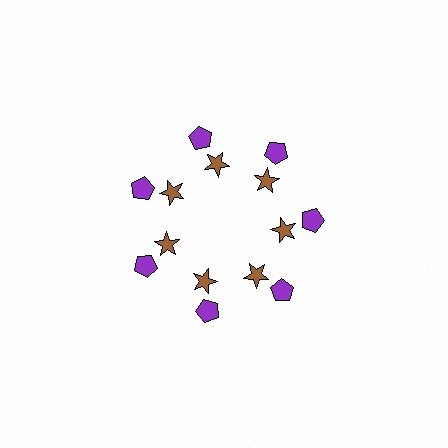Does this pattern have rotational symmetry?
Yes, this pattern has 7-fold rotational symmetry. It looks the same after rotating 51 degrees around the center.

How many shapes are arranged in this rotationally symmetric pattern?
There are 14 shapes, arranged in 7 groups of 2.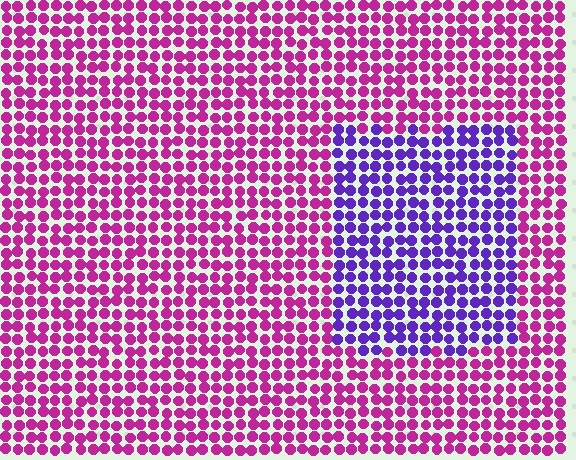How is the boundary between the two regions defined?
The boundary is defined purely by a slight shift in hue (about 53 degrees). Spacing, size, and orientation are identical on both sides.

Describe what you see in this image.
The image is filled with small magenta elements in a uniform arrangement. A rectangle-shaped region is visible where the elements are tinted to a slightly different hue, forming a subtle color boundary.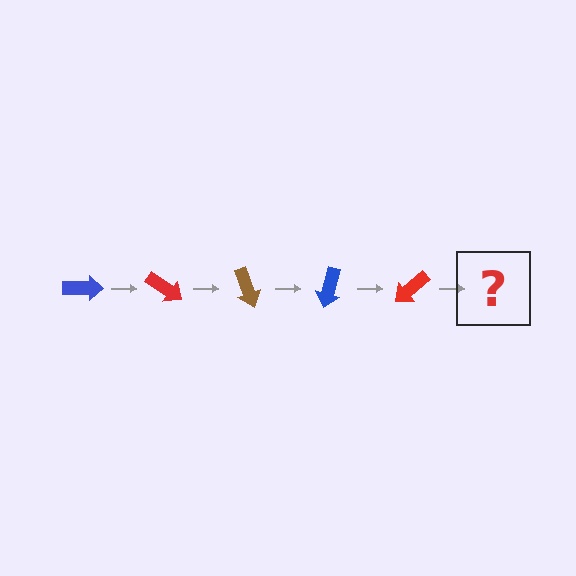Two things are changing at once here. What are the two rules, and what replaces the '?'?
The two rules are that it rotates 35 degrees each step and the color cycles through blue, red, and brown. The '?' should be a brown arrow, rotated 175 degrees from the start.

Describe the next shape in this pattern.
It should be a brown arrow, rotated 175 degrees from the start.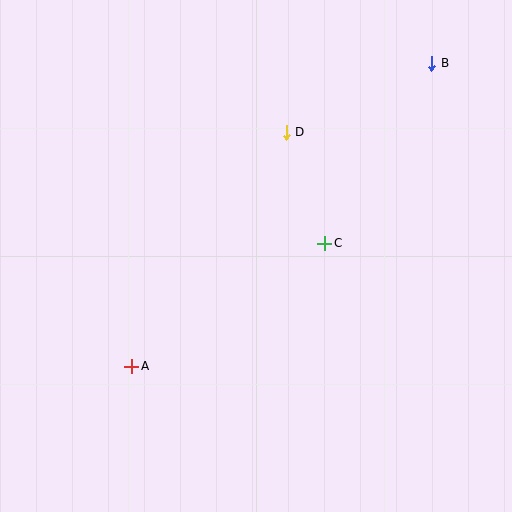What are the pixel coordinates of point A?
Point A is at (132, 366).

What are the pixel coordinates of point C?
Point C is at (325, 243).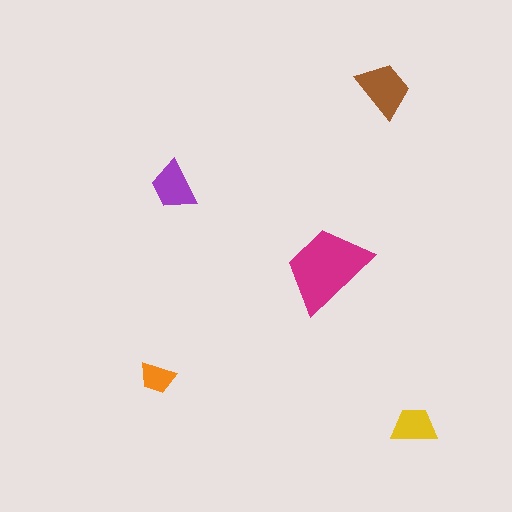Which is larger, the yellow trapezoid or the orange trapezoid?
The yellow one.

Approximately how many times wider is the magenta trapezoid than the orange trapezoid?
About 2.5 times wider.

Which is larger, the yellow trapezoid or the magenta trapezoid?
The magenta one.